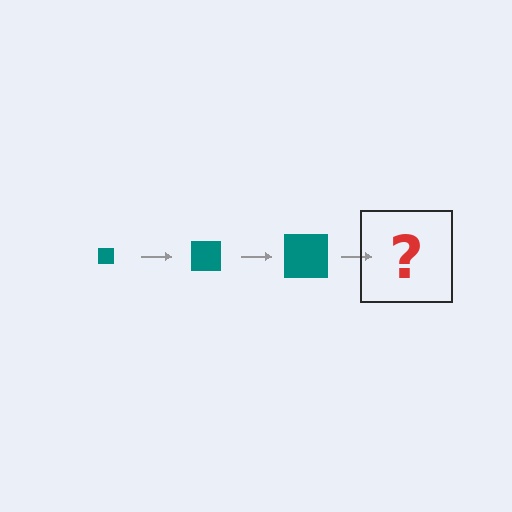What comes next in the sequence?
The next element should be a teal square, larger than the previous one.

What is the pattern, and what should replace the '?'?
The pattern is that the square gets progressively larger each step. The '?' should be a teal square, larger than the previous one.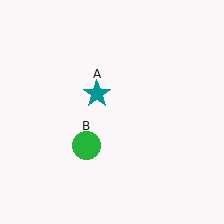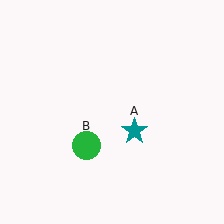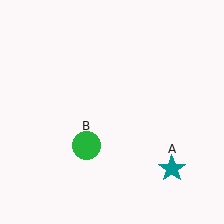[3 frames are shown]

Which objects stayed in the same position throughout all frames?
Green circle (object B) remained stationary.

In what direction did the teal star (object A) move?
The teal star (object A) moved down and to the right.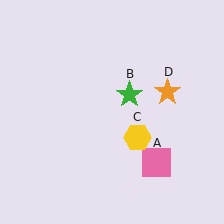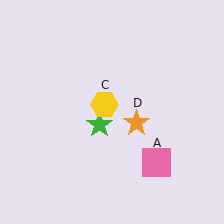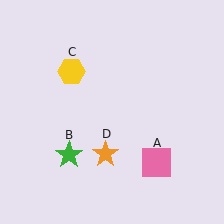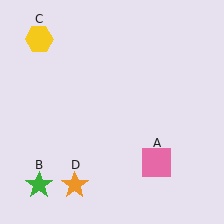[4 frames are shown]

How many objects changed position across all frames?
3 objects changed position: green star (object B), yellow hexagon (object C), orange star (object D).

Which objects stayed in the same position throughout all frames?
Pink square (object A) remained stationary.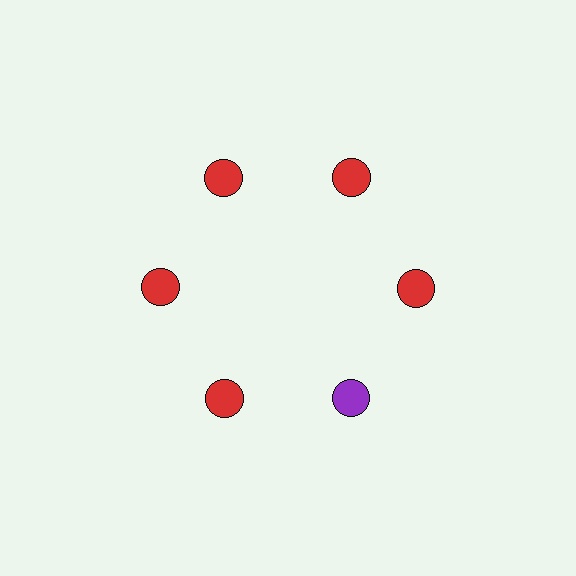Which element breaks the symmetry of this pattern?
The purple circle at roughly the 5 o'clock position breaks the symmetry. All other shapes are red circles.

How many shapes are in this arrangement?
There are 6 shapes arranged in a ring pattern.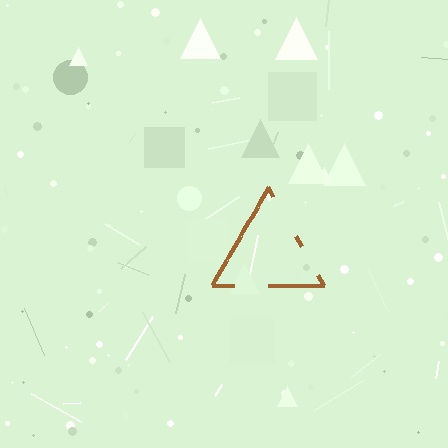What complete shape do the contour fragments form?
The contour fragments form a triangle.